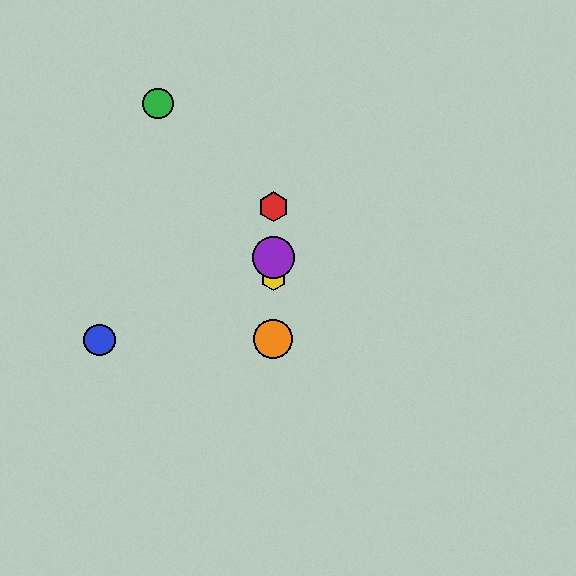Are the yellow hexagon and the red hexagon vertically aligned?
Yes, both are at x≈273.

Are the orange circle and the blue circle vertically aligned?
No, the orange circle is at x≈273 and the blue circle is at x≈99.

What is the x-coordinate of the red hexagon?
The red hexagon is at x≈273.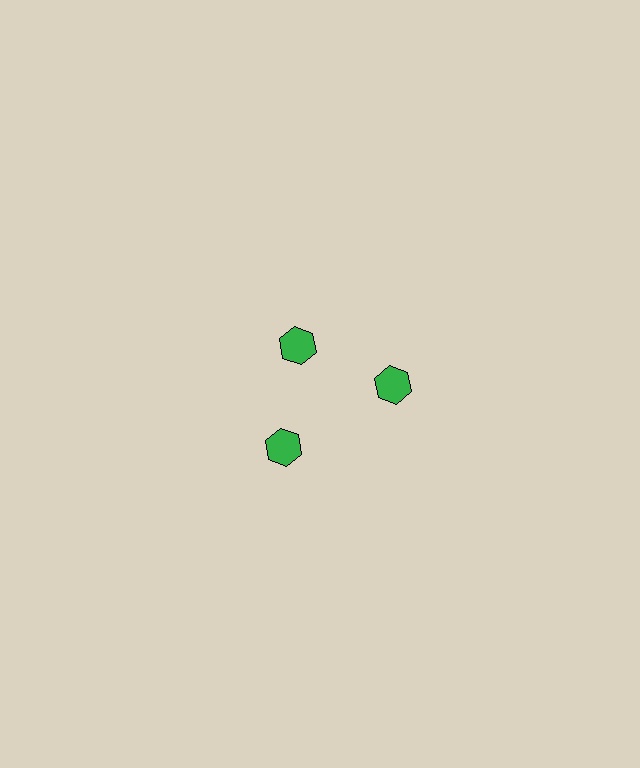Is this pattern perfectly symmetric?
No. The 3 green hexagons are arranged in a ring, but one element near the 11 o'clock position is pulled inward toward the center, breaking the 3-fold rotational symmetry.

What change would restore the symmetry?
The symmetry would be restored by moving it outward, back onto the ring so that all 3 hexagons sit at equal angles and equal distance from the center.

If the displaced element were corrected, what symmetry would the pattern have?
It would have 3-fold rotational symmetry — the pattern would map onto itself every 120 degrees.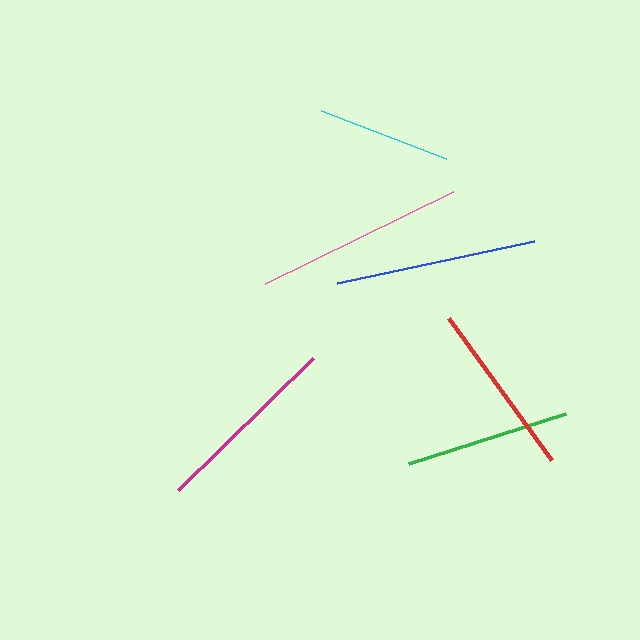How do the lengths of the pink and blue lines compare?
The pink and blue lines are approximately the same length.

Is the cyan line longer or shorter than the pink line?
The pink line is longer than the cyan line.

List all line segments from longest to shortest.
From longest to shortest: pink, blue, magenta, red, green, cyan.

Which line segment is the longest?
The pink line is the longest at approximately 210 pixels.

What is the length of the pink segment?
The pink segment is approximately 210 pixels long.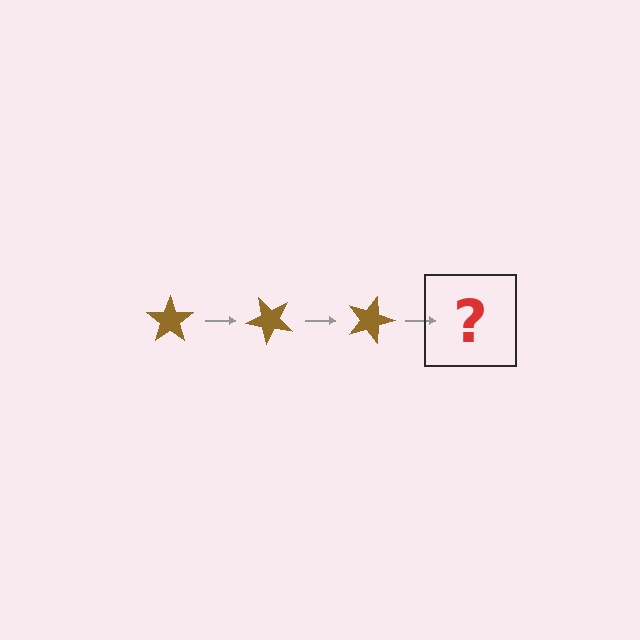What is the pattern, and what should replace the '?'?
The pattern is that the star rotates 45 degrees each step. The '?' should be a brown star rotated 135 degrees.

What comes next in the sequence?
The next element should be a brown star rotated 135 degrees.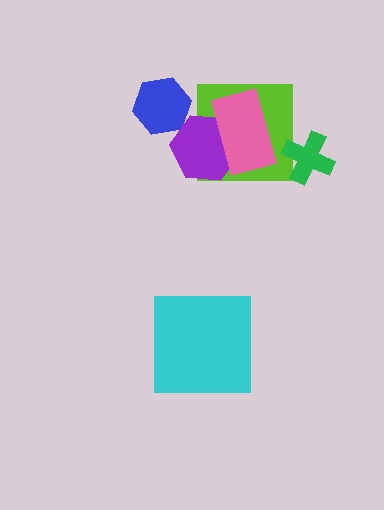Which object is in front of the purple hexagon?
The pink rectangle is in front of the purple hexagon.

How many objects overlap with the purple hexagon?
2 objects overlap with the purple hexagon.